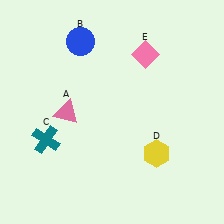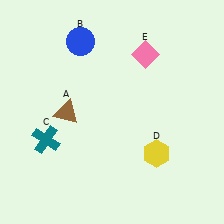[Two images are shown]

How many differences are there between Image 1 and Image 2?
There is 1 difference between the two images.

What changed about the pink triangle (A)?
In Image 1, A is pink. In Image 2, it changed to brown.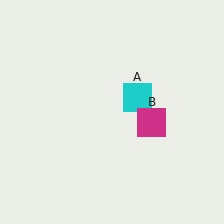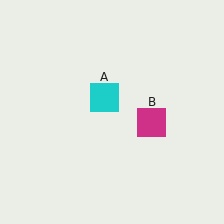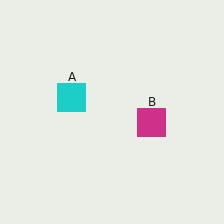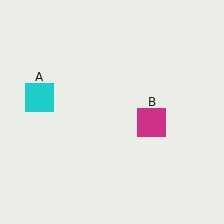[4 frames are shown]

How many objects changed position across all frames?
1 object changed position: cyan square (object A).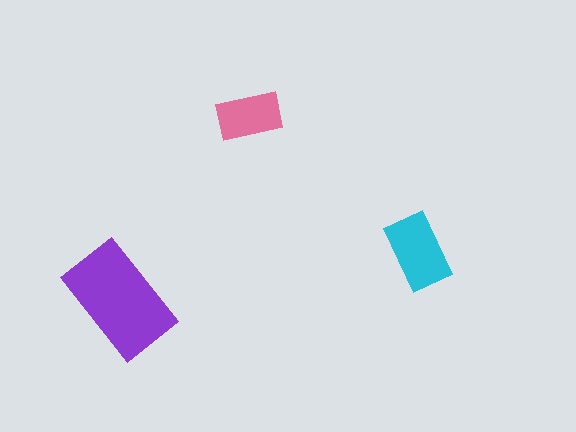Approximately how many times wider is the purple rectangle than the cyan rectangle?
About 1.5 times wider.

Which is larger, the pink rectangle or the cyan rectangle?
The cyan one.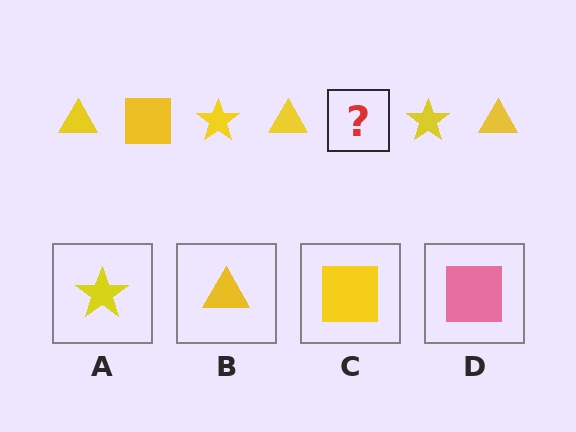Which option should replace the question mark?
Option C.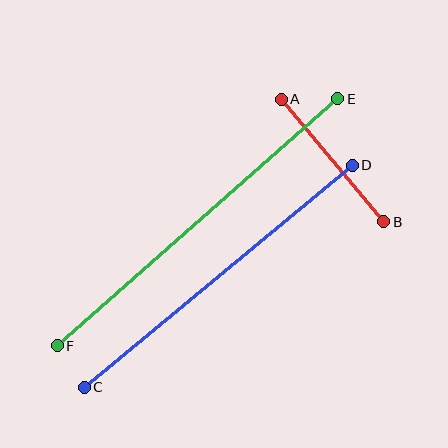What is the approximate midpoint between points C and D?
The midpoint is at approximately (218, 276) pixels.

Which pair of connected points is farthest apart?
Points E and F are farthest apart.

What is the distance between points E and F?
The distance is approximately 374 pixels.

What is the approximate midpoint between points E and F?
The midpoint is at approximately (198, 222) pixels.